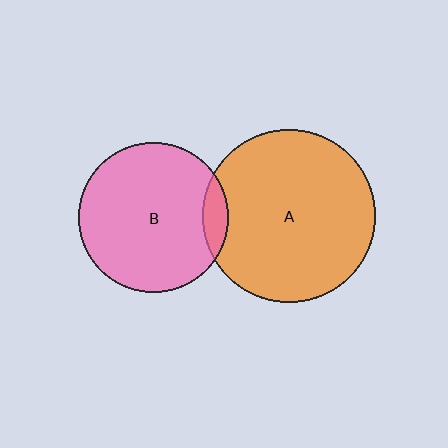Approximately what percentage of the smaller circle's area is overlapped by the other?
Approximately 10%.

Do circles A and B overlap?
Yes.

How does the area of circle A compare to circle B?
Approximately 1.3 times.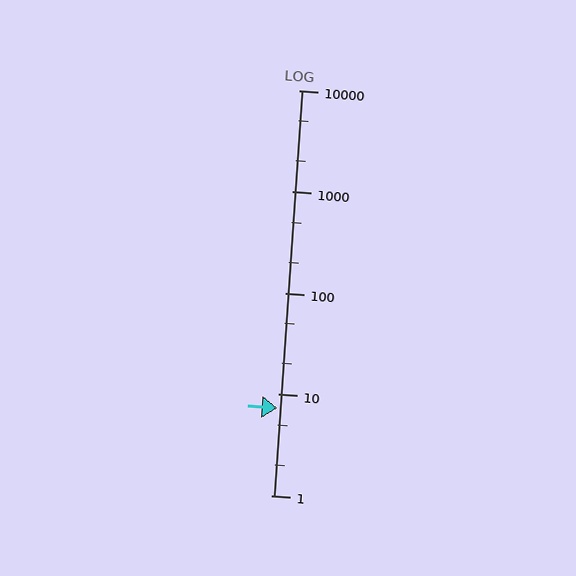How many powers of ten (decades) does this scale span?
The scale spans 4 decades, from 1 to 10000.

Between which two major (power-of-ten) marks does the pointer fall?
The pointer is between 1 and 10.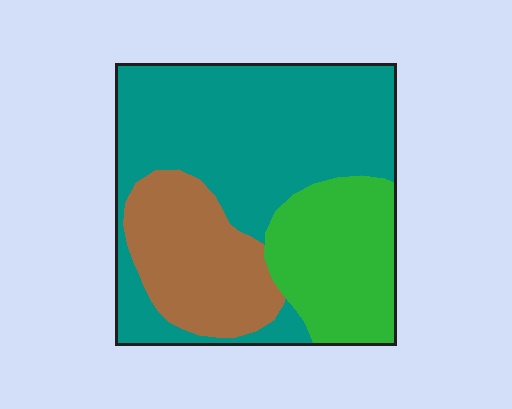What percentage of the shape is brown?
Brown takes up about one quarter (1/4) of the shape.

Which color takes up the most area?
Teal, at roughly 55%.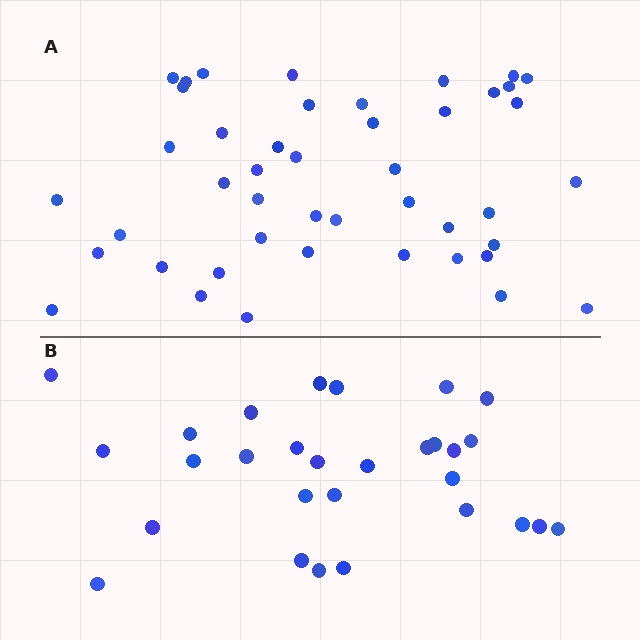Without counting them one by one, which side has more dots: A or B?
Region A (the top region) has more dots.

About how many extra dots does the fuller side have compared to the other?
Region A has approximately 15 more dots than region B.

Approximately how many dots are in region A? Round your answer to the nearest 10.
About 40 dots. (The exact count is 45, which rounds to 40.)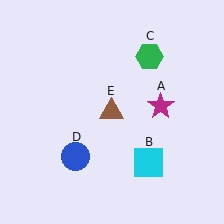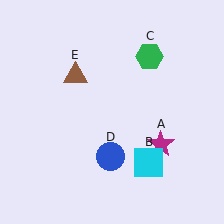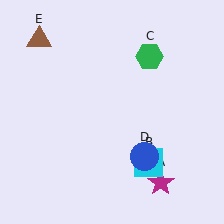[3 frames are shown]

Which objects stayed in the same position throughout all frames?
Cyan square (object B) and green hexagon (object C) remained stationary.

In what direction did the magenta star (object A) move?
The magenta star (object A) moved down.